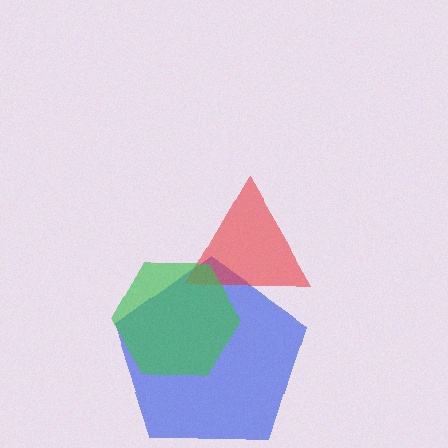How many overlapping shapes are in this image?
There are 3 overlapping shapes in the image.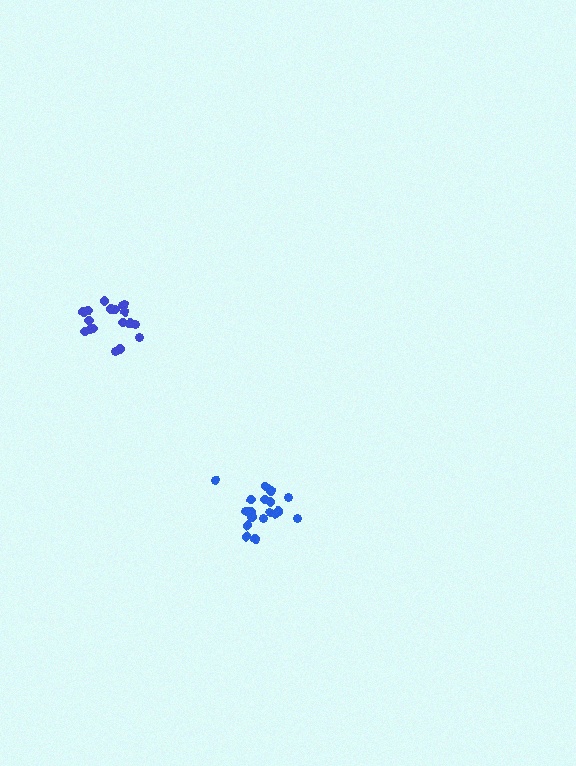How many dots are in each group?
Group 1: 18 dots, Group 2: 18 dots (36 total).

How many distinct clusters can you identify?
There are 2 distinct clusters.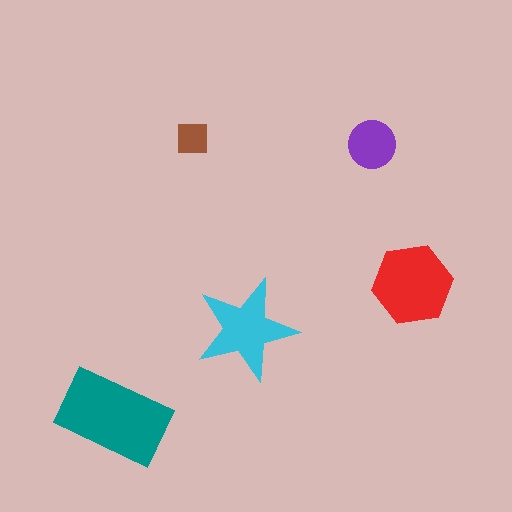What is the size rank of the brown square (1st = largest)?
5th.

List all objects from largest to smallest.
The teal rectangle, the red hexagon, the cyan star, the purple circle, the brown square.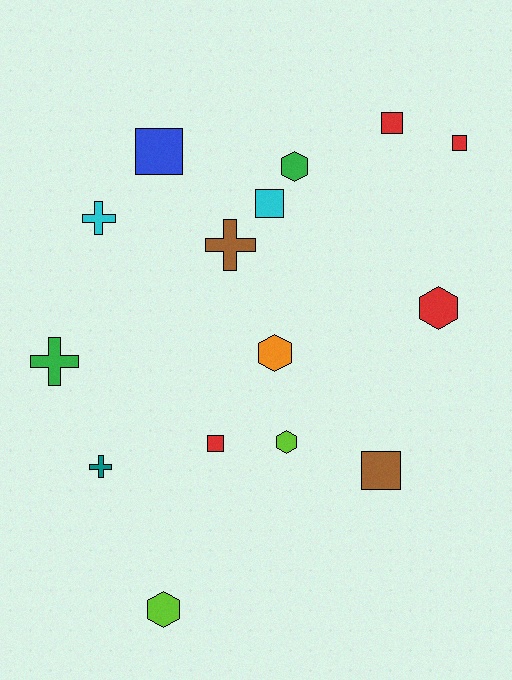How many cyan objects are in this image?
There are 2 cyan objects.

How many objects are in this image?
There are 15 objects.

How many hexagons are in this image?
There are 5 hexagons.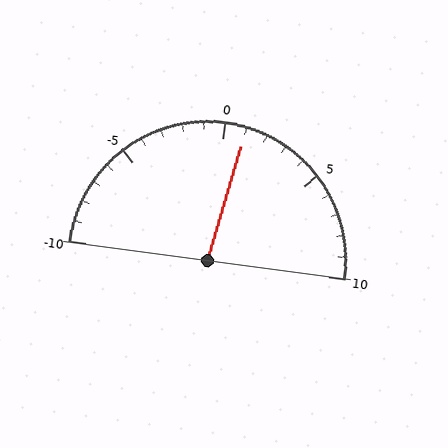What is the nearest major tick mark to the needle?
The nearest major tick mark is 0.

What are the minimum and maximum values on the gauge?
The gauge ranges from -10 to 10.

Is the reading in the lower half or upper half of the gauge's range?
The reading is in the upper half of the range (-10 to 10).